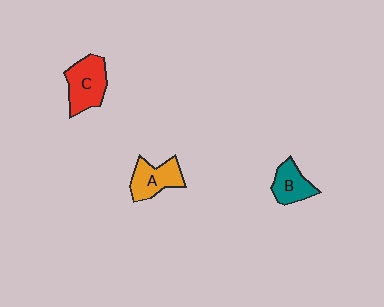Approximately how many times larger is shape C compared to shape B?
Approximately 1.4 times.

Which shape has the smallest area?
Shape B (teal).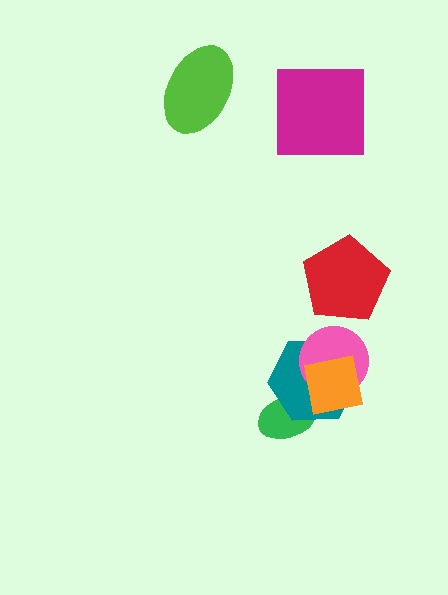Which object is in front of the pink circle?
The orange square is in front of the pink circle.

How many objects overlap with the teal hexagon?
3 objects overlap with the teal hexagon.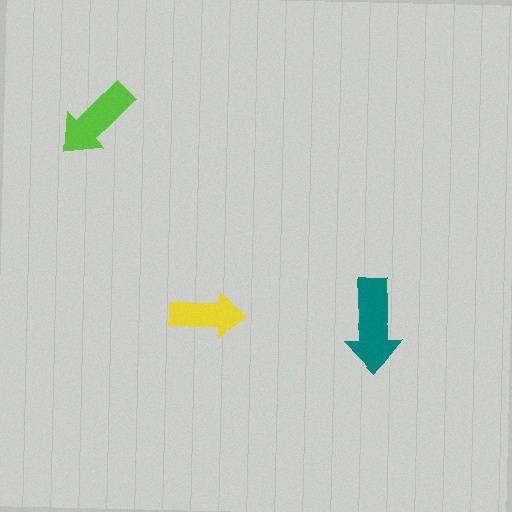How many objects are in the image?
There are 3 objects in the image.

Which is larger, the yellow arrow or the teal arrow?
The teal one.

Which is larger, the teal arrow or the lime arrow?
The teal one.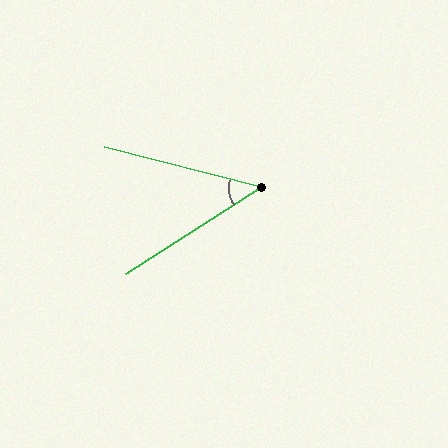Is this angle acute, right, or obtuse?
It is acute.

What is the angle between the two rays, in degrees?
Approximately 47 degrees.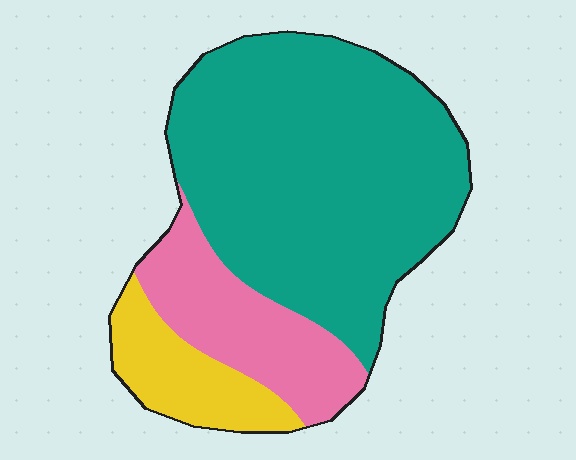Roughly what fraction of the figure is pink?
Pink takes up less than a quarter of the figure.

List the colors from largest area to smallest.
From largest to smallest: teal, pink, yellow.